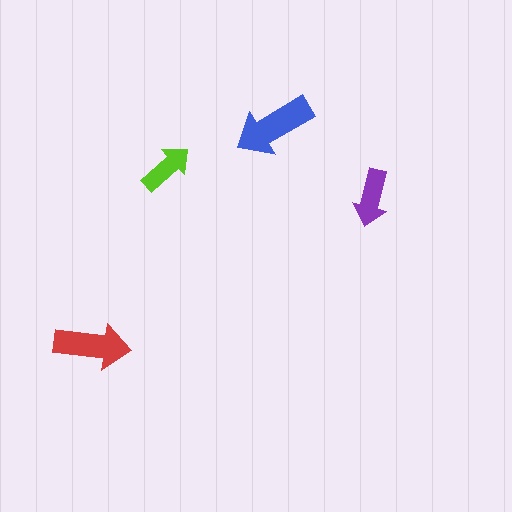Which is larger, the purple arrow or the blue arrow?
The blue one.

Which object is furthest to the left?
The red arrow is leftmost.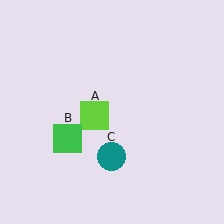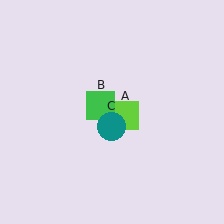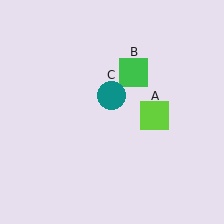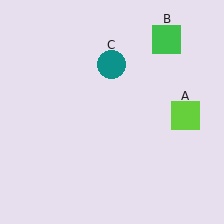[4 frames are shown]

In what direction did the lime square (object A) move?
The lime square (object A) moved right.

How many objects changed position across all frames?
3 objects changed position: lime square (object A), green square (object B), teal circle (object C).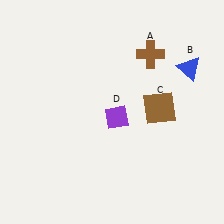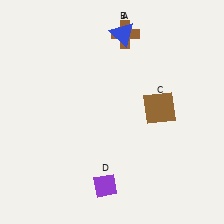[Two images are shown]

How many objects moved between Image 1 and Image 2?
3 objects moved between the two images.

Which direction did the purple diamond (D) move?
The purple diamond (D) moved down.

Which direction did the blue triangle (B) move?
The blue triangle (B) moved left.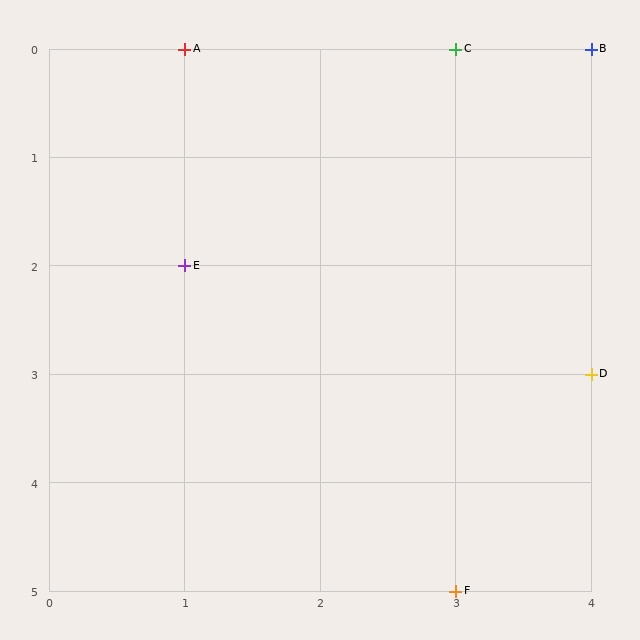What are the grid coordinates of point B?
Point B is at grid coordinates (4, 0).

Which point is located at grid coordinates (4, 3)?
Point D is at (4, 3).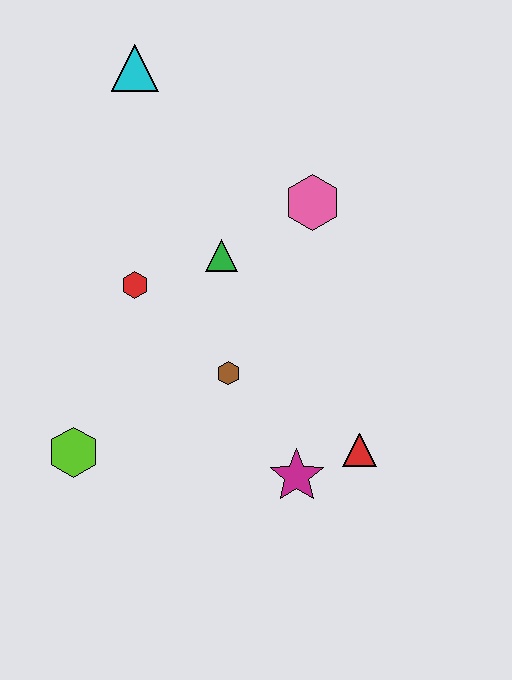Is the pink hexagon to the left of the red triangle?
Yes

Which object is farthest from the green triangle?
The lime hexagon is farthest from the green triangle.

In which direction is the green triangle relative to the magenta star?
The green triangle is above the magenta star.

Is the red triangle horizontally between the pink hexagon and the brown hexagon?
No